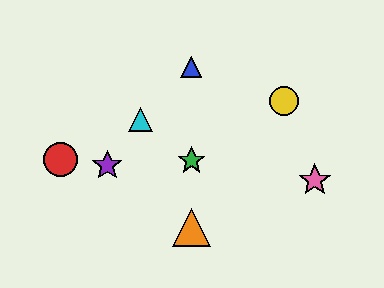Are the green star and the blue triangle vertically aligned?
Yes, both are at x≈191.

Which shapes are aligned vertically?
The blue triangle, the green star, the orange triangle are aligned vertically.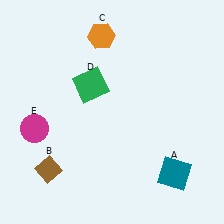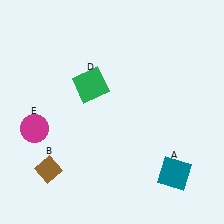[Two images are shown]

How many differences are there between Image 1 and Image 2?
There is 1 difference between the two images.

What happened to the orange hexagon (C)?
The orange hexagon (C) was removed in Image 2. It was in the top-left area of Image 1.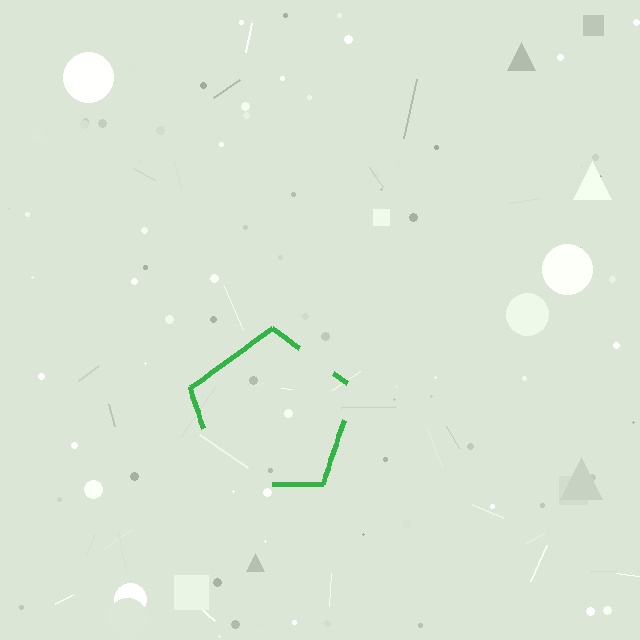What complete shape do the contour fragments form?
The contour fragments form a pentagon.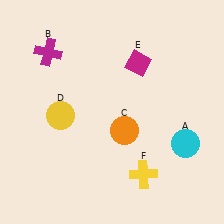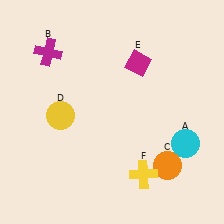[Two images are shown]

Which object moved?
The orange circle (C) moved right.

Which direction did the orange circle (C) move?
The orange circle (C) moved right.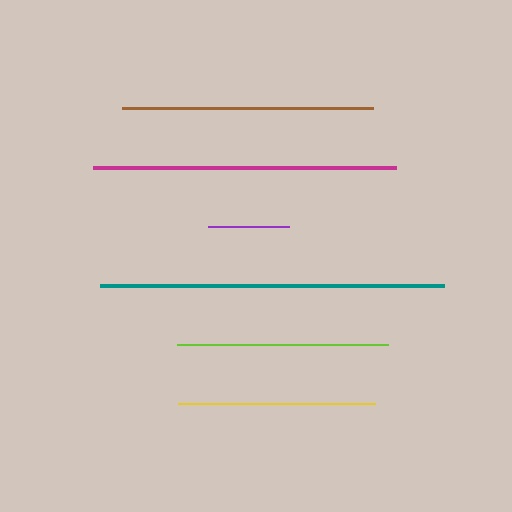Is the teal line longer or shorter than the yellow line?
The teal line is longer than the yellow line.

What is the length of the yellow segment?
The yellow segment is approximately 197 pixels long.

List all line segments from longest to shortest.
From longest to shortest: teal, magenta, brown, lime, yellow, purple.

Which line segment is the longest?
The teal line is the longest at approximately 344 pixels.